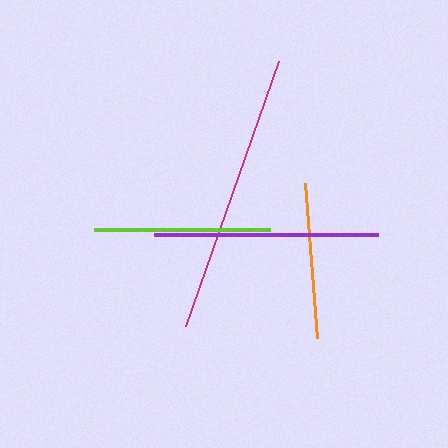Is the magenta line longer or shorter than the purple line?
The magenta line is longer than the purple line.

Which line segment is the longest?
The magenta line is the longest at approximately 280 pixels.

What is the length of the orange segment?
The orange segment is approximately 155 pixels long.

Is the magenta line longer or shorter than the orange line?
The magenta line is longer than the orange line.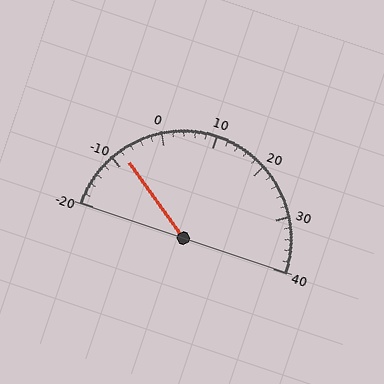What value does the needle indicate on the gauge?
The needle indicates approximately -8.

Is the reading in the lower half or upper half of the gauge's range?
The reading is in the lower half of the range (-20 to 40).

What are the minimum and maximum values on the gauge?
The gauge ranges from -20 to 40.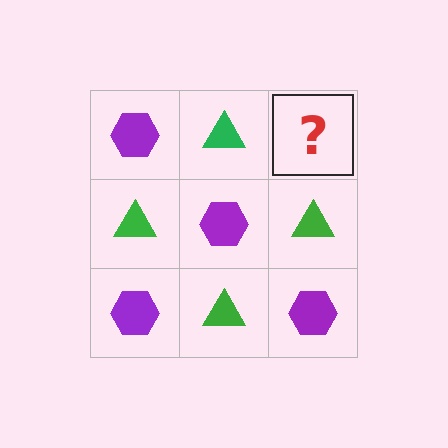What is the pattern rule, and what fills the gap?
The rule is that it alternates purple hexagon and green triangle in a checkerboard pattern. The gap should be filled with a purple hexagon.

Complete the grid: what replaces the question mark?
The question mark should be replaced with a purple hexagon.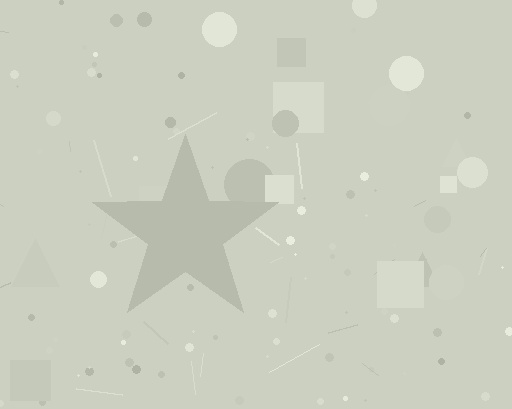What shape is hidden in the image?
A star is hidden in the image.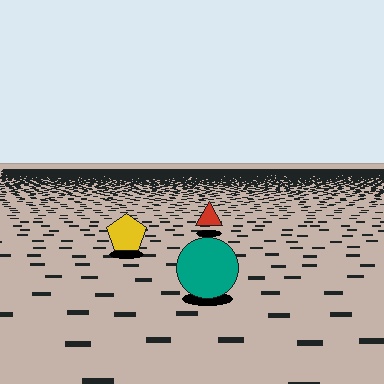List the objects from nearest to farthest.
From nearest to farthest: the teal circle, the yellow pentagon, the red triangle.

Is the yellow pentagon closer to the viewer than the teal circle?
No. The teal circle is closer — you can tell from the texture gradient: the ground texture is coarser near it.